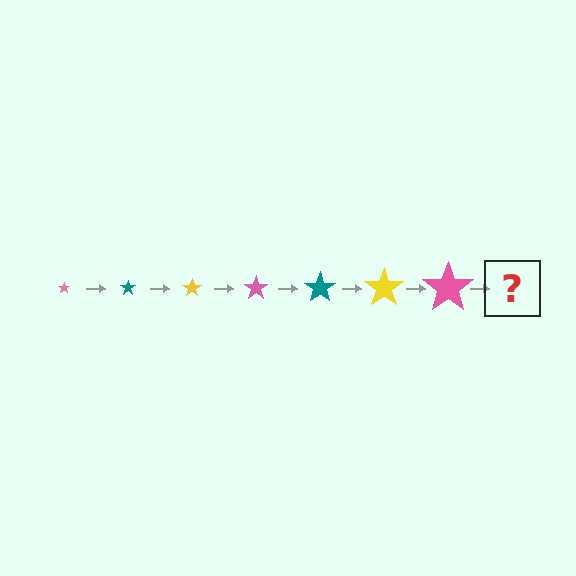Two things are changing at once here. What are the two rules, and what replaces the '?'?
The two rules are that the star grows larger each step and the color cycles through pink, teal, and yellow. The '?' should be a teal star, larger than the previous one.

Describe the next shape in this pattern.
It should be a teal star, larger than the previous one.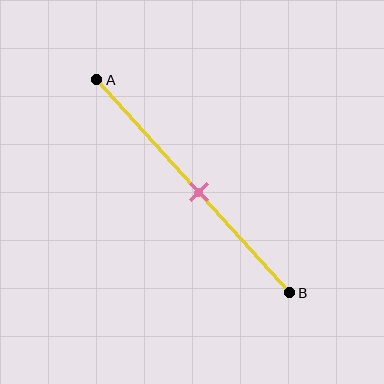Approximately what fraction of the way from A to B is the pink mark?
The pink mark is approximately 55% of the way from A to B.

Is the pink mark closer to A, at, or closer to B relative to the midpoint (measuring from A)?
The pink mark is approximately at the midpoint of segment AB.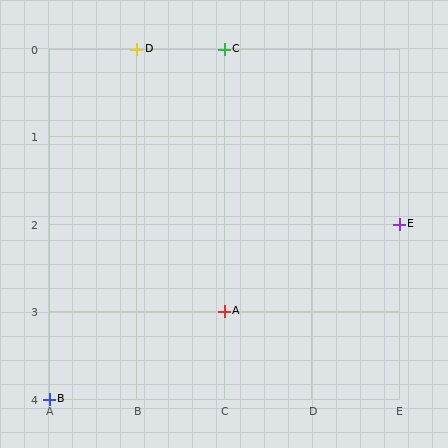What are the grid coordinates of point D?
Point D is at grid coordinates (B, 0).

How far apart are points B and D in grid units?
Points B and D are 1 column and 4 rows apart (about 4.1 grid units diagonally).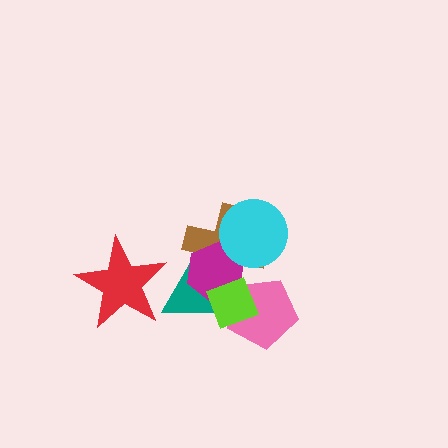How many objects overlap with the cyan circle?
3 objects overlap with the cyan circle.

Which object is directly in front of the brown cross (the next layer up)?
The magenta hexagon is directly in front of the brown cross.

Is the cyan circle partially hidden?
No, no other shape covers it.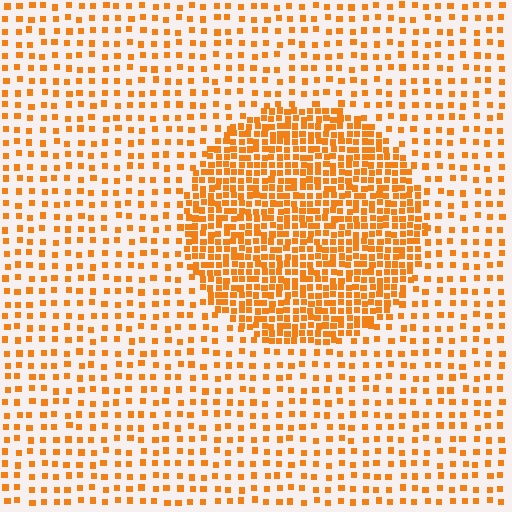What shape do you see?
I see a circle.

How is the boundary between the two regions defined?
The boundary is defined by a change in element density (approximately 2.6x ratio). All elements are the same color, size, and shape.